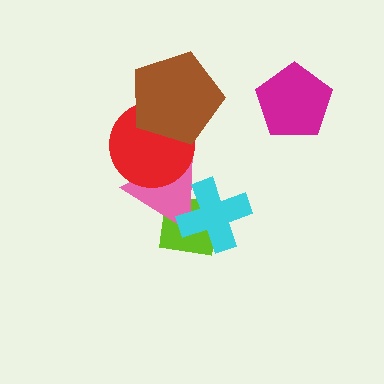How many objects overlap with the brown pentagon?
1 object overlaps with the brown pentagon.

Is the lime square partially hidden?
Yes, it is partially covered by another shape.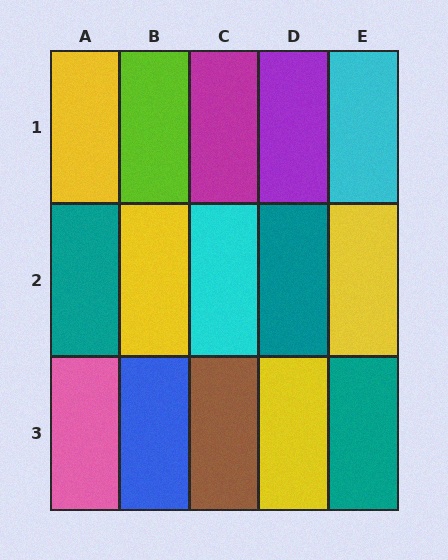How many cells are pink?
1 cell is pink.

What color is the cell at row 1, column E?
Cyan.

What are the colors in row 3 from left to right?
Pink, blue, brown, yellow, teal.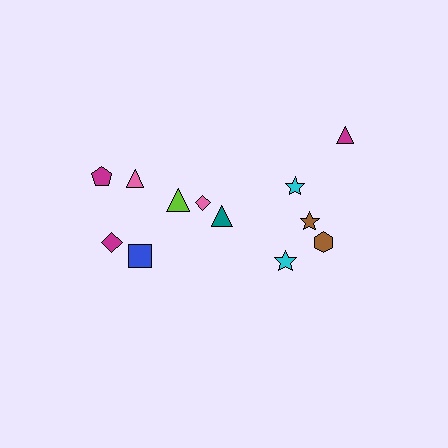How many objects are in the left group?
There are 7 objects.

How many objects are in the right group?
There are 5 objects.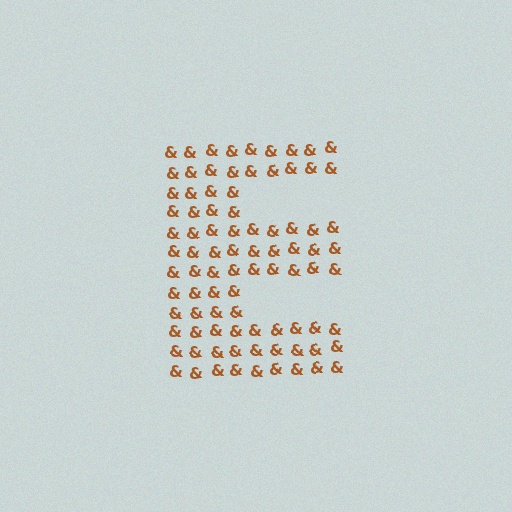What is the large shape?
The large shape is the letter E.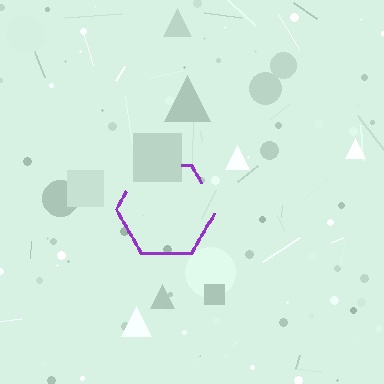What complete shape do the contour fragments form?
The contour fragments form a hexagon.